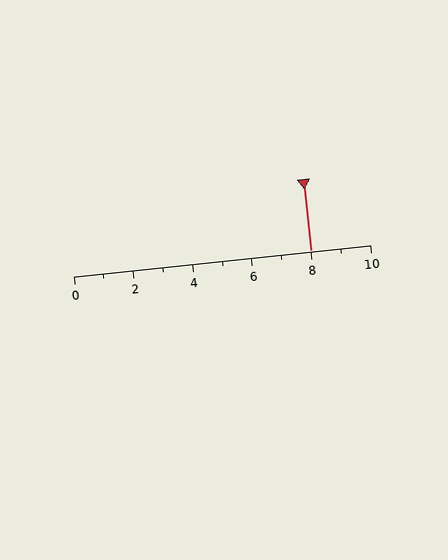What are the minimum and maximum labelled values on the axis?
The axis runs from 0 to 10.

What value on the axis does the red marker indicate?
The marker indicates approximately 8.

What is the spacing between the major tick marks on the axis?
The major ticks are spaced 2 apart.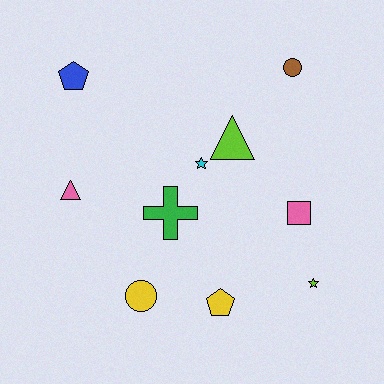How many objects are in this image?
There are 10 objects.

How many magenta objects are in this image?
There are no magenta objects.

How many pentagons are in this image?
There are 2 pentagons.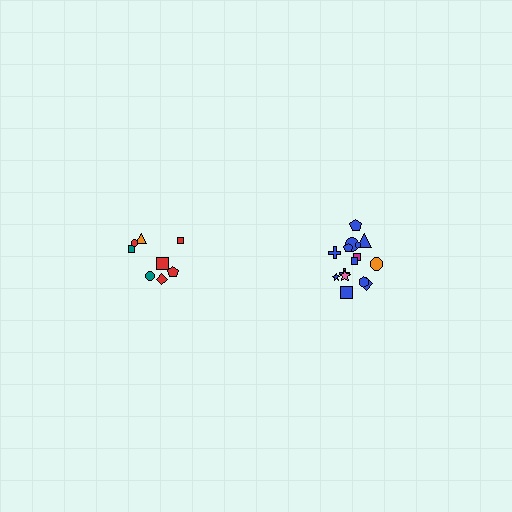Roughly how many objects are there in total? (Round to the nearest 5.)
Roughly 25 objects in total.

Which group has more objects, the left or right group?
The right group.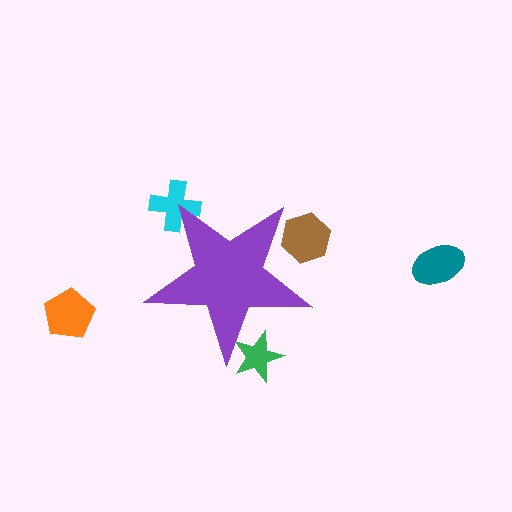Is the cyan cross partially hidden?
Yes, the cyan cross is partially hidden behind the purple star.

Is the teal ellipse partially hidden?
No, the teal ellipse is fully visible.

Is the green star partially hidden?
Yes, the green star is partially hidden behind the purple star.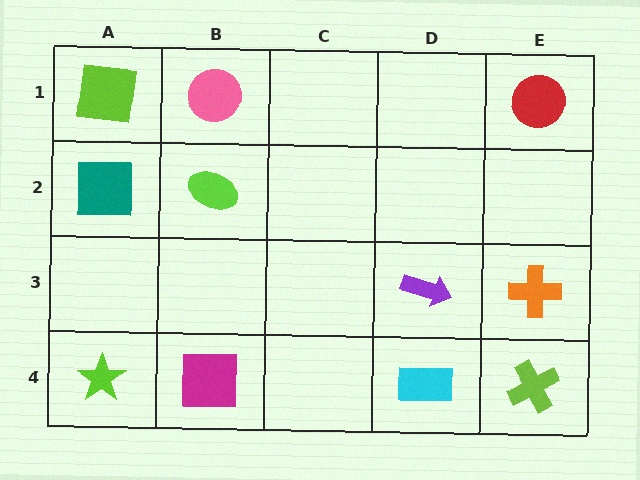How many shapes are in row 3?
2 shapes.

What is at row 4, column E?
A lime cross.